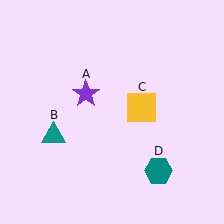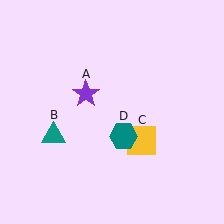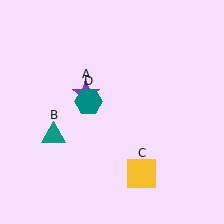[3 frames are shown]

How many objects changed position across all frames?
2 objects changed position: yellow square (object C), teal hexagon (object D).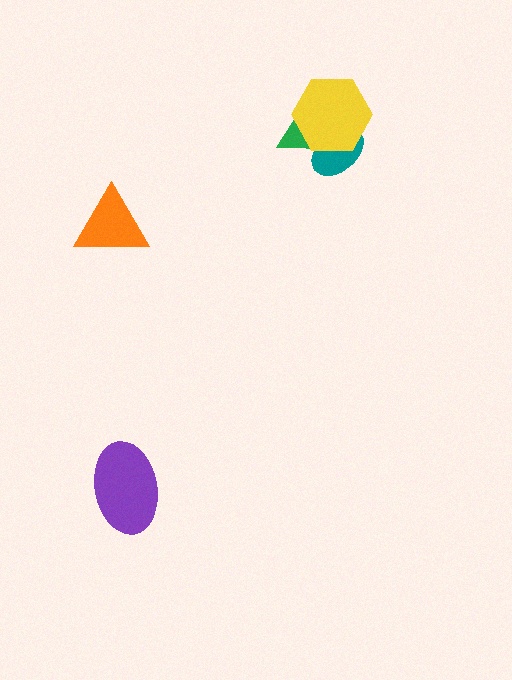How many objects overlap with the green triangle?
2 objects overlap with the green triangle.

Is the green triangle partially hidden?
Yes, it is partially covered by another shape.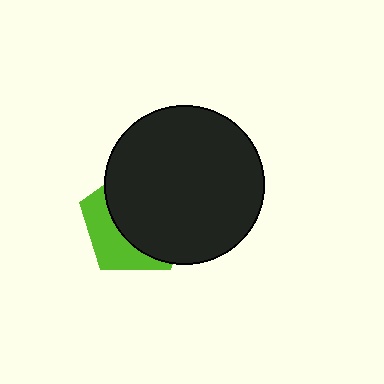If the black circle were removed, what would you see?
You would see the complete lime pentagon.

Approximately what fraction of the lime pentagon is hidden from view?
Roughly 66% of the lime pentagon is hidden behind the black circle.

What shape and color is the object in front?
The object in front is a black circle.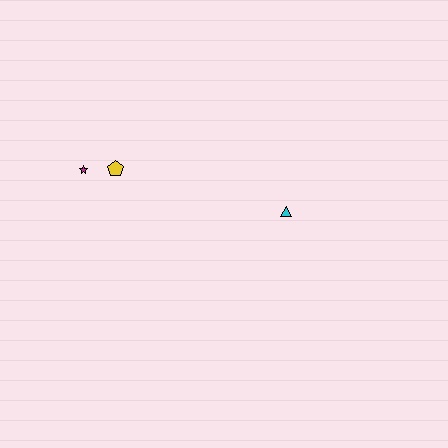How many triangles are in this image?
There is 1 triangle.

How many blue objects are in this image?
There are no blue objects.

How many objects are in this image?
There are 3 objects.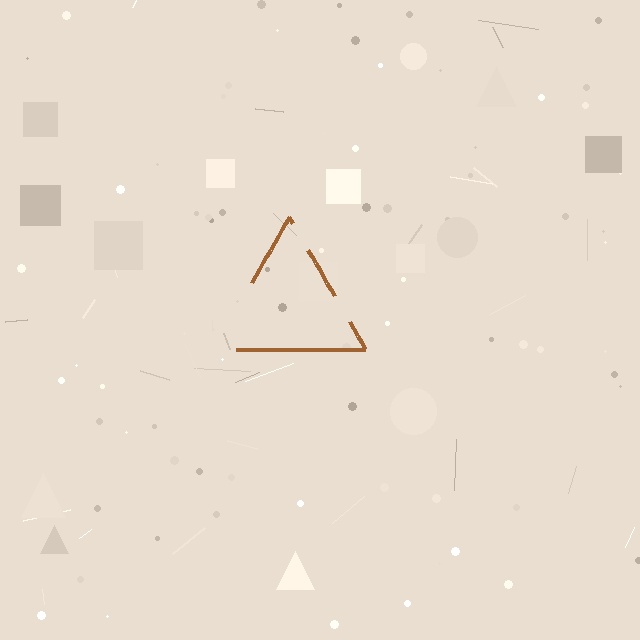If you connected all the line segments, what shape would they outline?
They would outline a triangle.